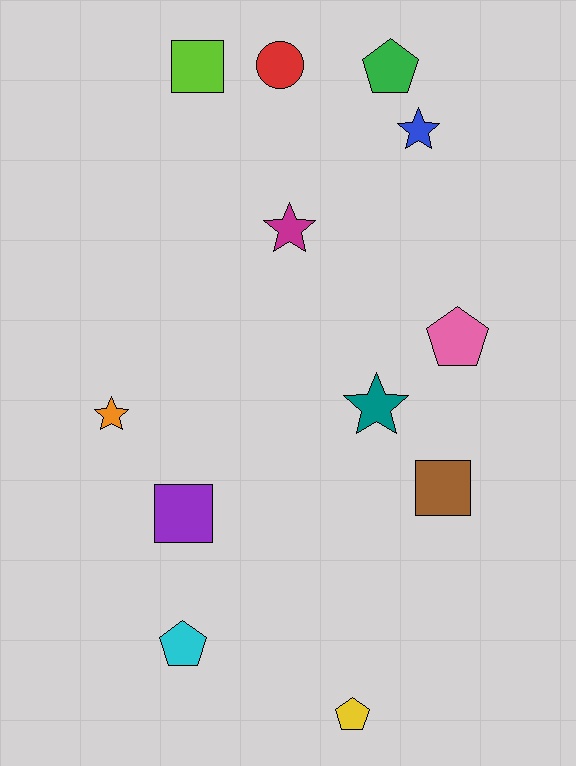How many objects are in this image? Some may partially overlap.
There are 12 objects.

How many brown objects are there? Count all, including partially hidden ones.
There is 1 brown object.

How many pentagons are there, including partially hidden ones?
There are 4 pentagons.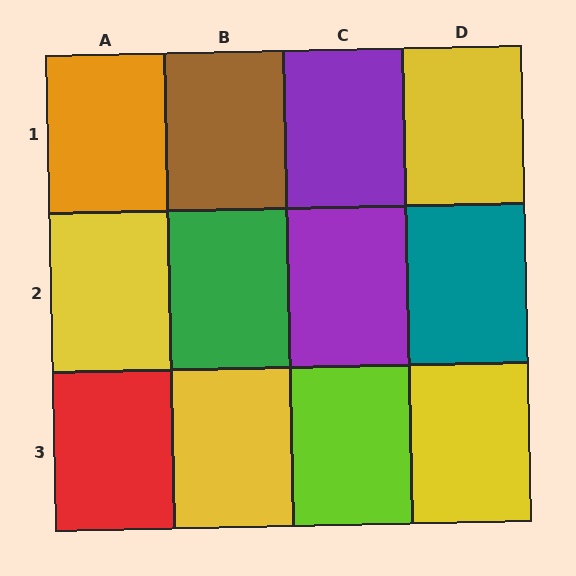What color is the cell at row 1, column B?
Brown.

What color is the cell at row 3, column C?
Lime.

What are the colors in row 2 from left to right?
Yellow, green, purple, teal.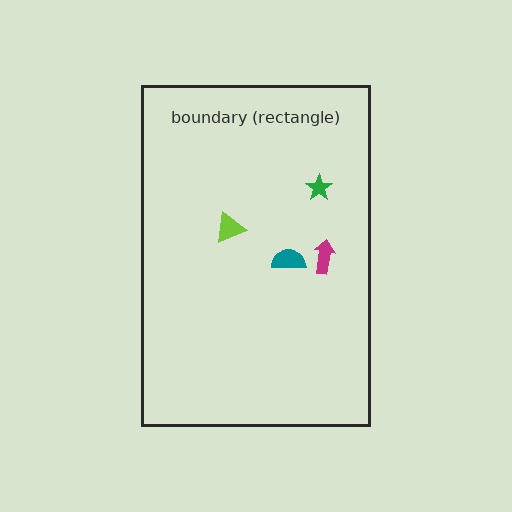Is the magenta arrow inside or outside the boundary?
Inside.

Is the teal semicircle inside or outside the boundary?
Inside.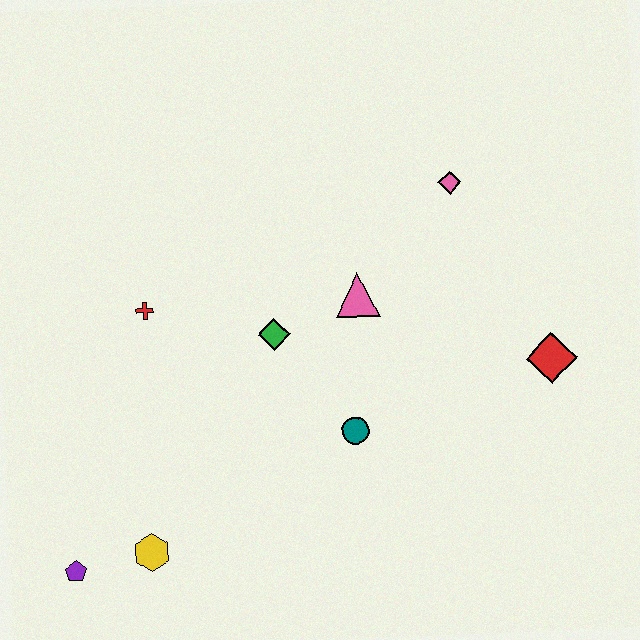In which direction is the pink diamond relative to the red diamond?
The pink diamond is above the red diamond.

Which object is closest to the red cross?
The green diamond is closest to the red cross.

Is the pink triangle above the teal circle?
Yes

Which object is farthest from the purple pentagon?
The pink diamond is farthest from the purple pentagon.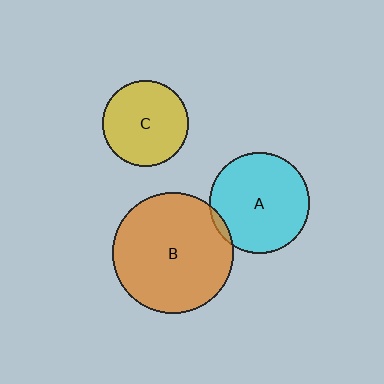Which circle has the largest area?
Circle B (orange).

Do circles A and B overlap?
Yes.